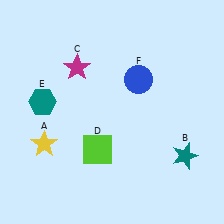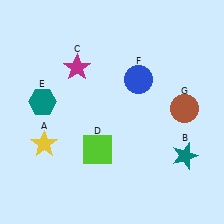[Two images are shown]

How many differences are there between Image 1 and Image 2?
There is 1 difference between the two images.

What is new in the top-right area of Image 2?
A brown circle (G) was added in the top-right area of Image 2.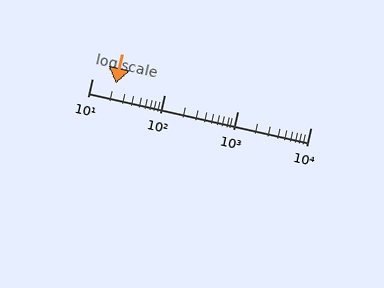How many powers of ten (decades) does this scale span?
The scale spans 3 decades, from 10 to 10000.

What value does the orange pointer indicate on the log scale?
The pointer indicates approximately 21.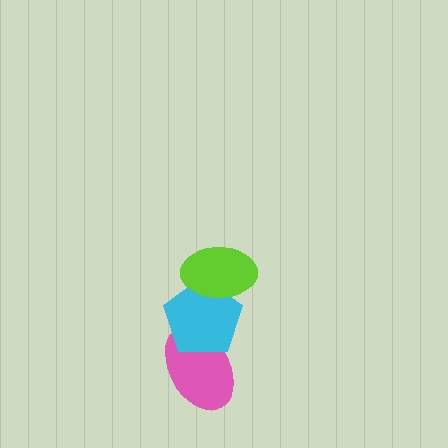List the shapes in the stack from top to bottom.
From top to bottom: the lime ellipse, the cyan pentagon, the pink ellipse.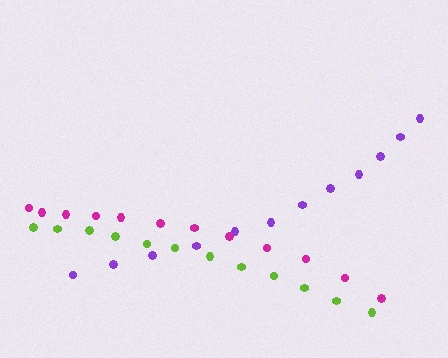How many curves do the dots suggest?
There are 3 distinct paths.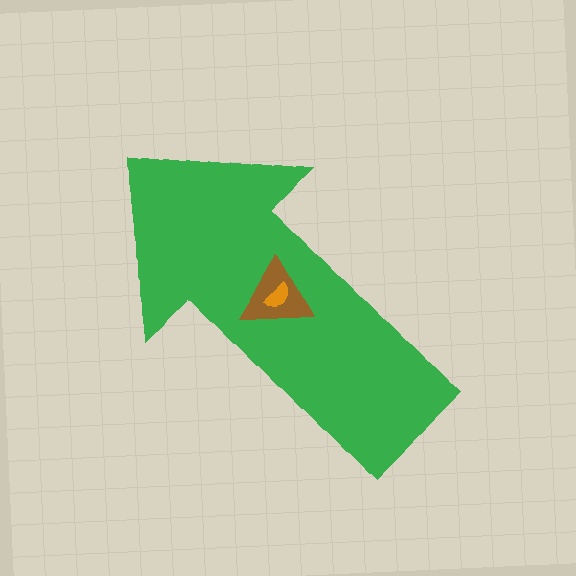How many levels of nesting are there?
3.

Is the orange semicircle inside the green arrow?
Yes.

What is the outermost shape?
The green arrow.